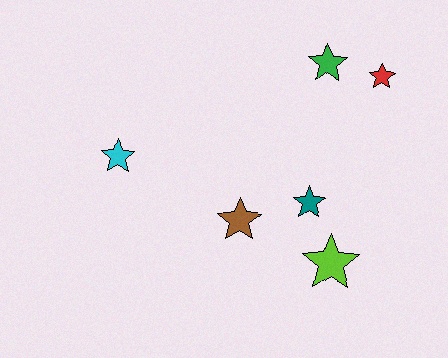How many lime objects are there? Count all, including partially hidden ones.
There is 1 lime object.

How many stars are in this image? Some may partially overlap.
There are 6 stars.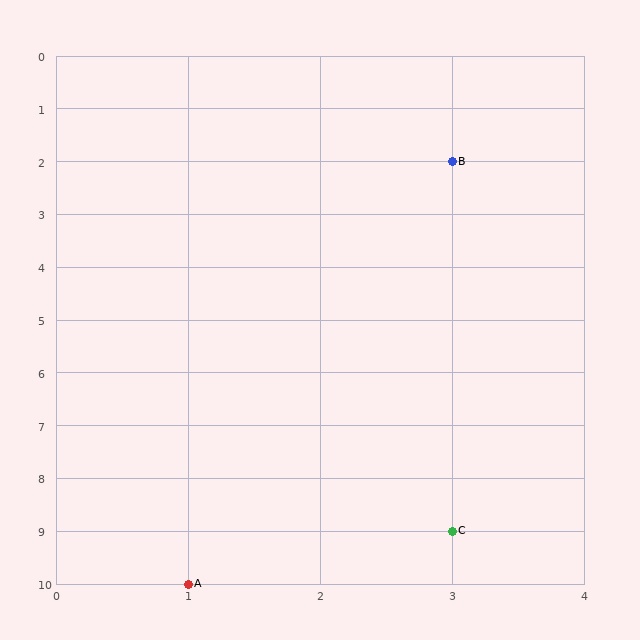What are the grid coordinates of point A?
Point A is at grid coordinates (1, 10).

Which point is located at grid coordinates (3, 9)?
Point C is at (3, 9).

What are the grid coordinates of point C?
Point C is at grid coordinates (3, 9).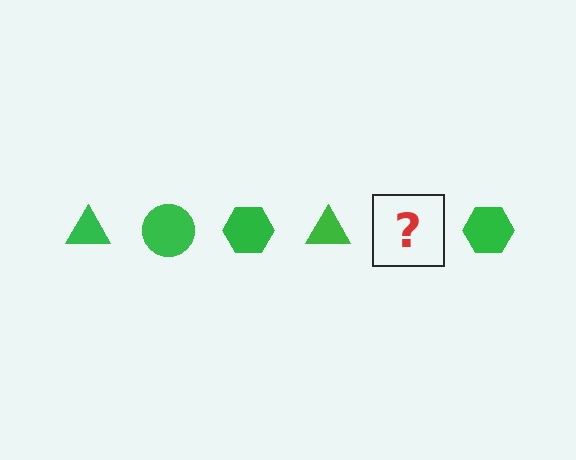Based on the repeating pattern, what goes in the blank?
The blank should be a green circle.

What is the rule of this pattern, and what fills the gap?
The rule is that the pattern cycles through triangle, circle, hexagon shapes in green. The gap should be filled with a green circle.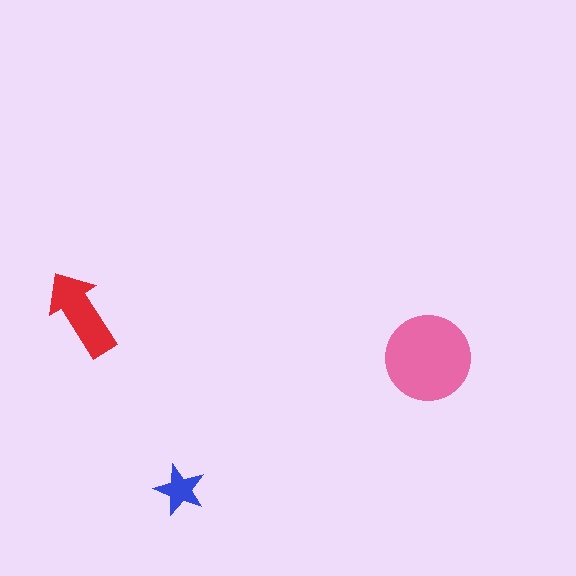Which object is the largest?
The pink circle.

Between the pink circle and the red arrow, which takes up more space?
The pink circle.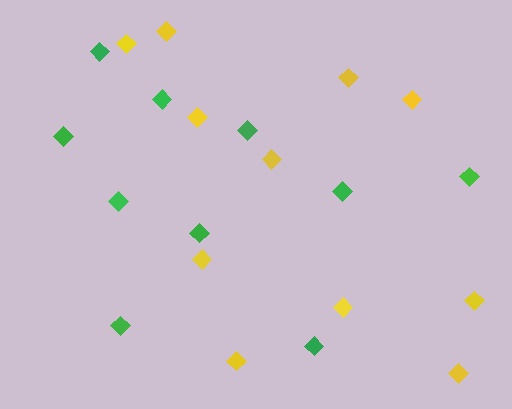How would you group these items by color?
There are 2 groups: one group of green diamonds (10) and one group of yellow diamonds (11).